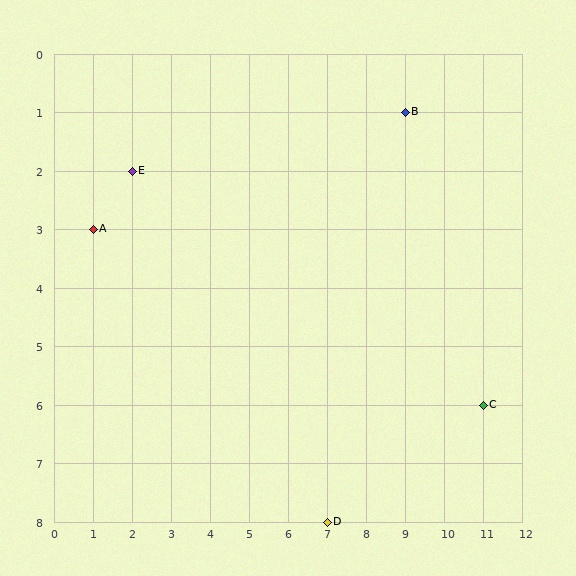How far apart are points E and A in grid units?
Points E and A are 1 column and 1 row apart (about 1.4 grid units diagonally).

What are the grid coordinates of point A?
Point A is at grid coordinates (1, 3).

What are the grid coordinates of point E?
Point E is at grid coordinates (2, 2).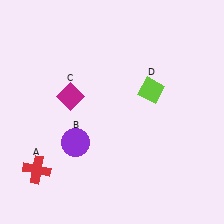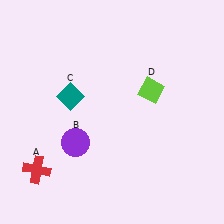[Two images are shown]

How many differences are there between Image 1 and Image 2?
There is 1 difference between the two images.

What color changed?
The diamond (C) changed from magenta in Image 1 to teal in Image 2.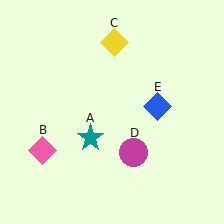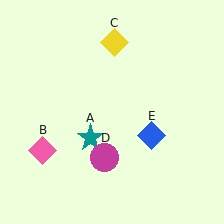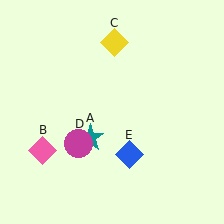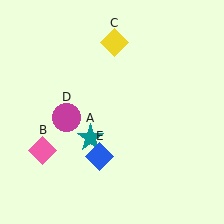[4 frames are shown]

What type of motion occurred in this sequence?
The magenta circle (object D), blue diamond (object E) rotated clockwise around the center of the scene.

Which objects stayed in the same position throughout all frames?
Teal star (object A) and pink diamond (object B) and yellow diamond (object C) remained stationary.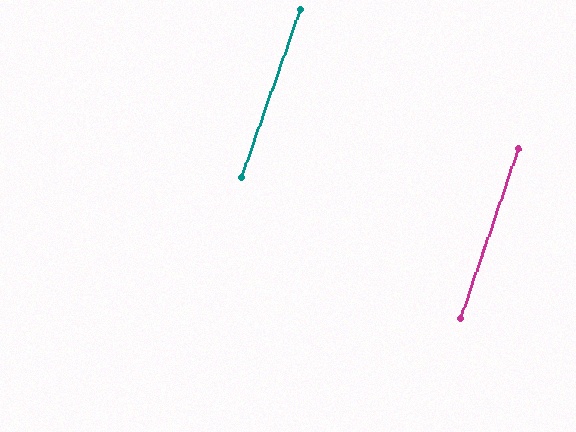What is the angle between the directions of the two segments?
Approximately 0 degrees.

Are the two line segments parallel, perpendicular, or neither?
Parallel — their directions differ by only 0.4°.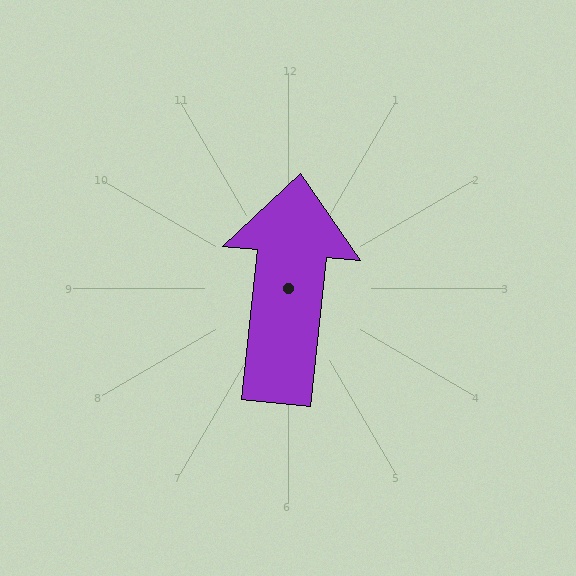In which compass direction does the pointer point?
North.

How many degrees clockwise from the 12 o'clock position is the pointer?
Approximately 6 degrees.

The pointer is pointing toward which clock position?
Roughly 12 o'clock.